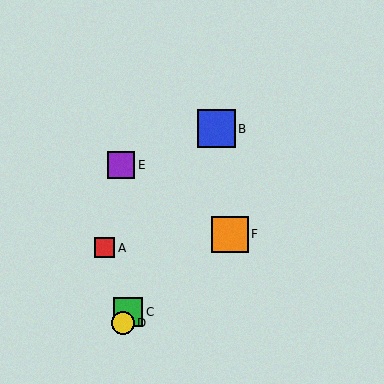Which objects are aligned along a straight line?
Objects B, C, D are aligned along a straight line.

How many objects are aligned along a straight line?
3 objects (B, C, D) are aligned along a straight line.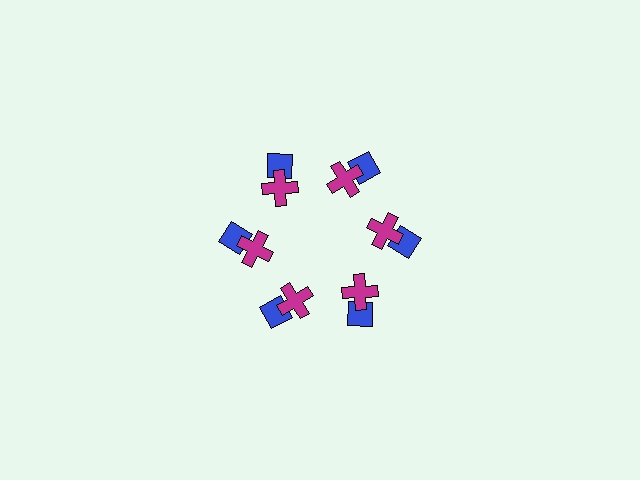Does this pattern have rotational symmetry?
Yes, this pattern has 6-fold rotational symmetry. It looks the same after rotating 60 degrees around the center.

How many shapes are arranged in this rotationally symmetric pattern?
There are 12 shapes, arranged in 6 groups of 2.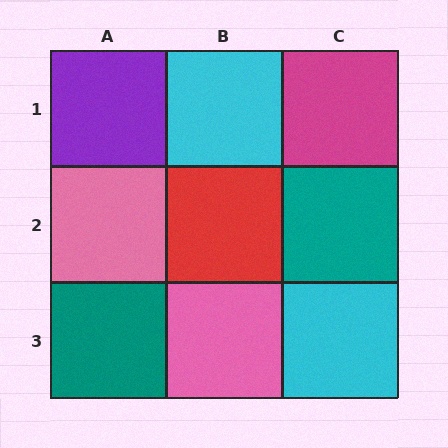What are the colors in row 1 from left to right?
Purple, cyan, magenta.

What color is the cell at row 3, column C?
Cyan.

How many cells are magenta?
1 cell is magenta.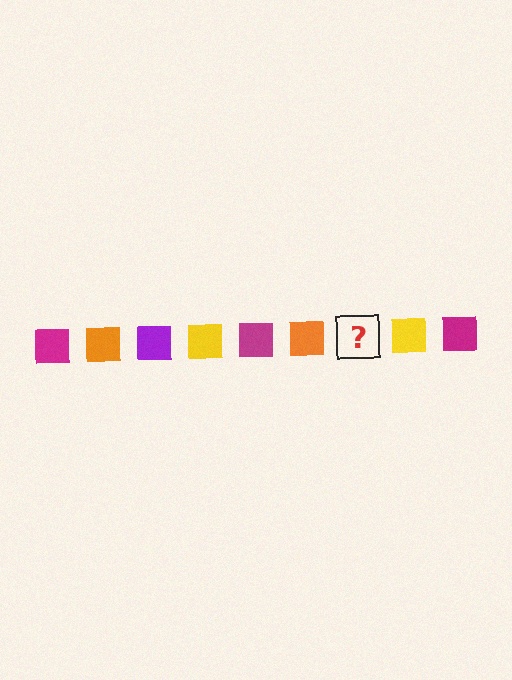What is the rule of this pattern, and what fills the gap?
The rule is that the pattern cycles through magenta, orange, purple, yellow squares. The gap should be filled with a purple square.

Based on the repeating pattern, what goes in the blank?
The blank should be a purple square.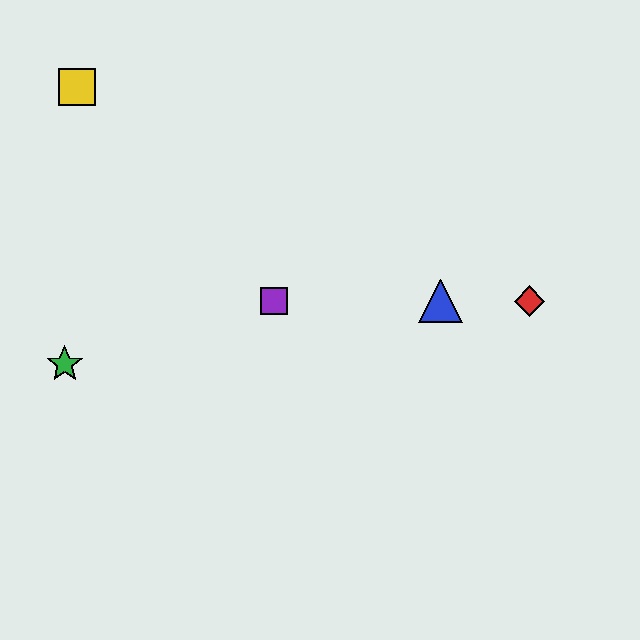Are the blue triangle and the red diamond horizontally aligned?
Yes, both are at y≈301.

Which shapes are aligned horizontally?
The red diamond, the blue triangle, the purple square are aligned horizontally.